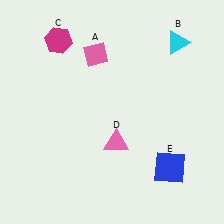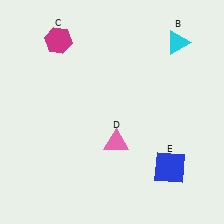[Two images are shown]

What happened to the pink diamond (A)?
The pink diamond (A) was removed in Image 2. It was in the top-left area of Image 1.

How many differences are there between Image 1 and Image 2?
There is 1 difference between the two images.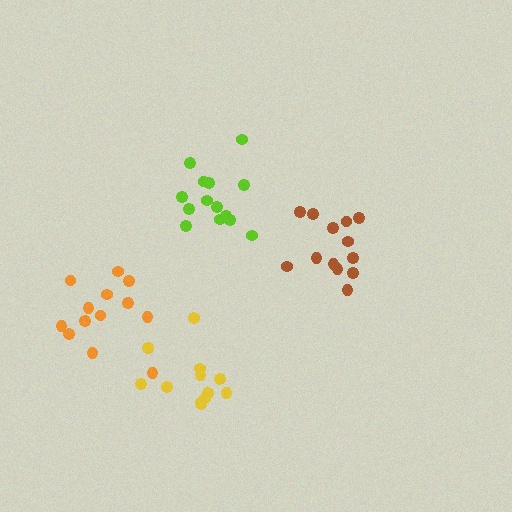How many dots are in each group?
Group 1: 13 dots, Group 2: 13 dots, Group 3: 14 dots, Group 4: 12 dots (52 total).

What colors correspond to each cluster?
The clusters are colored: brown, orange, lime, yellow.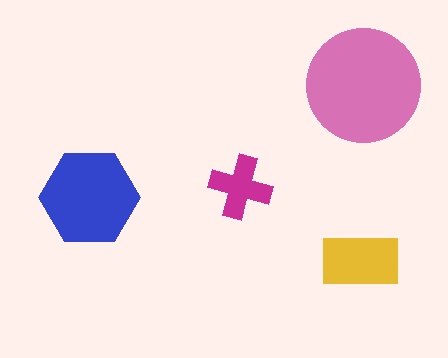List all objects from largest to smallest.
The pink circle, the blue hexagon, the yellow rectangle, the magenta cross.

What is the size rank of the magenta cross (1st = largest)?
4th.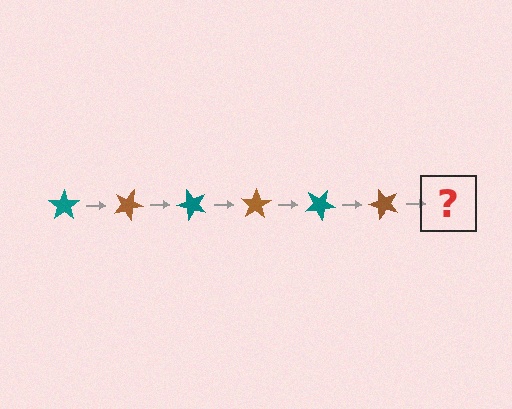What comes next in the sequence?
The next element should be a teal star, rotated 150 degrees from the start.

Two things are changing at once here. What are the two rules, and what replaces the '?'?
The two rules are that it rotates 25 degrees each step and the color cycles through teal and brown. The '?' should be a teal star, rotated 150 degrees from the start.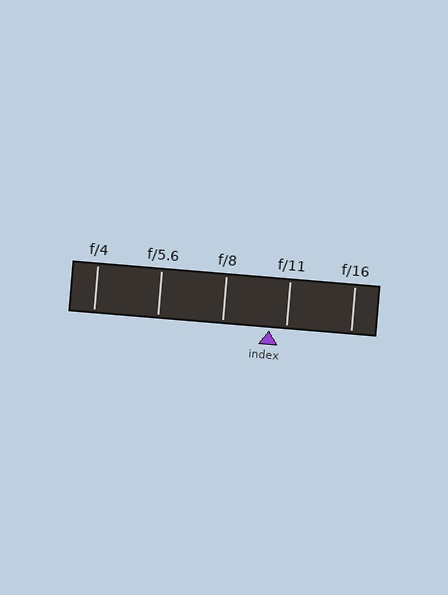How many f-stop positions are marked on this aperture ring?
There are 5 f-stop positions marked.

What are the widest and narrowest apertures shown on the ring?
The widest aperture shown is f/4 and the narrowest is f/16.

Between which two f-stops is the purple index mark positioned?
The index mark is between f/8 and f/11.